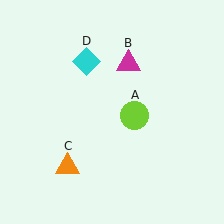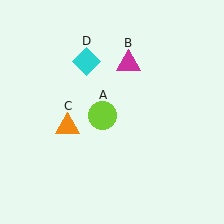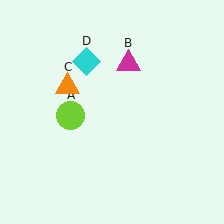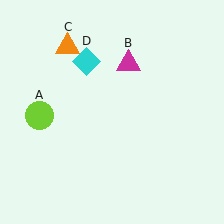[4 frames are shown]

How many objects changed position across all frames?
2 objects changed position: lime circle (object A), orange triangle (object C).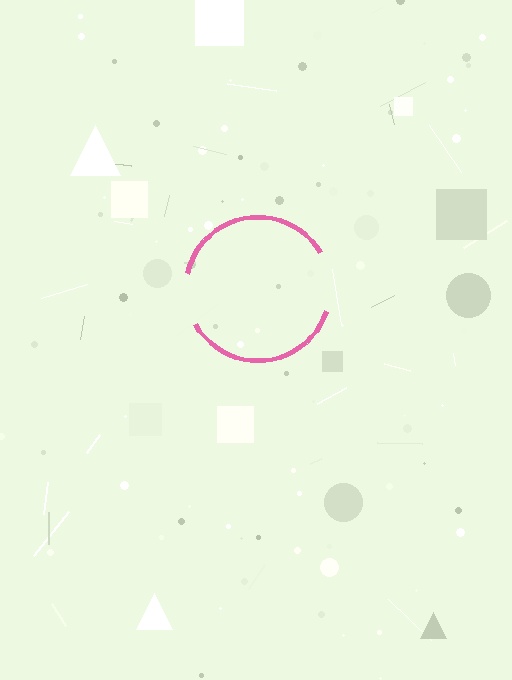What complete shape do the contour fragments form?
The contour fragments form a circle.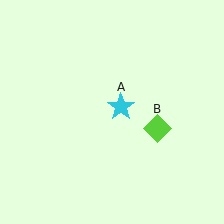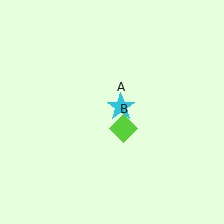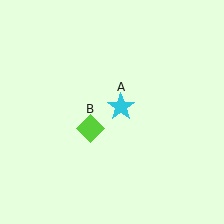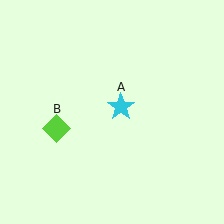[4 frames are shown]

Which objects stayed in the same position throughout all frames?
Cyan star (object A) remained stationary.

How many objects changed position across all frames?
1 object changed position: lime diamond (object B).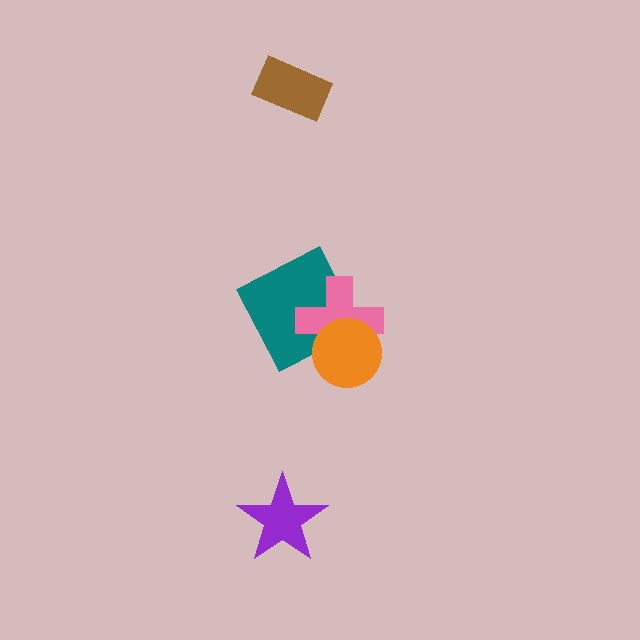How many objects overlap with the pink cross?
2 objects overlap with the pink cross.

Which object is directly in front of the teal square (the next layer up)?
The pink cross is directly in front of the teal square.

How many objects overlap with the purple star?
0 objects overlap with the purple star.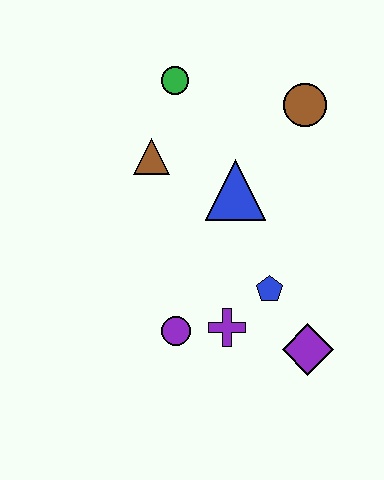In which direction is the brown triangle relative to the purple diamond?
The brown triangle is above the purple diamond.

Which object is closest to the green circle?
The brown triangle is closest to the green circle.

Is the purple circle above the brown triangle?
No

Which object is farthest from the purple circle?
The brown circle is farthest from the purple circle.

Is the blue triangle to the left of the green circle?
No